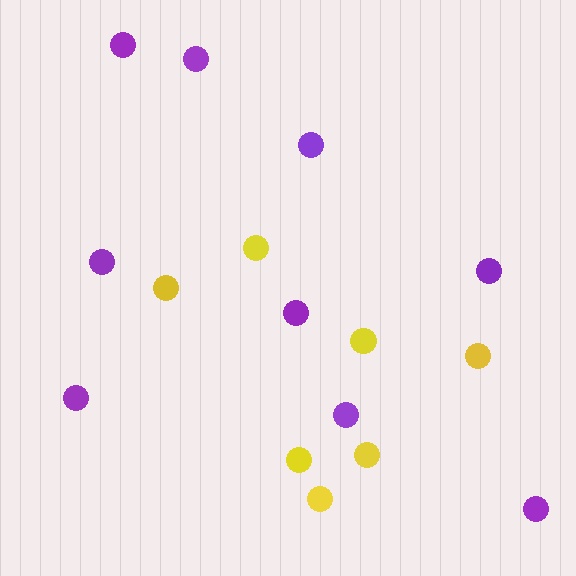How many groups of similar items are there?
There are 2 groups: one group of yellow circles (7) and one group of purple circles (9).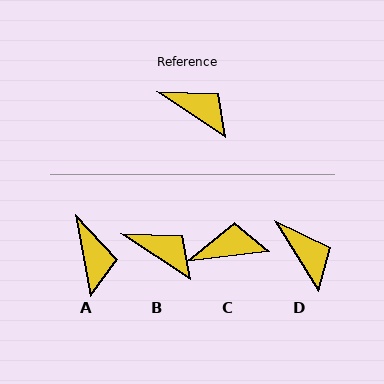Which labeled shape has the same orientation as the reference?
B.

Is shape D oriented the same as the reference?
No, it is off by about 25 degrees.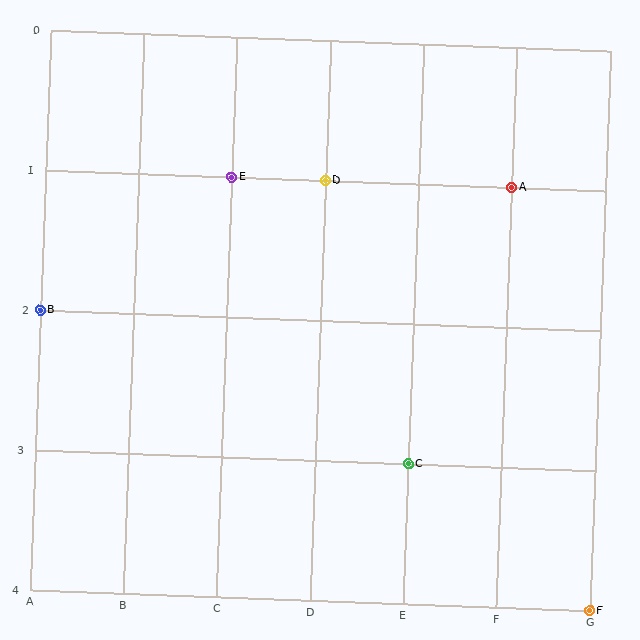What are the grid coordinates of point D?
Point D is at grid coordinates (D, 1).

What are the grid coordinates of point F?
Point F is at grid coordinates (G, 4).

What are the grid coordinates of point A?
Point A is at grid coordinates (F, 1).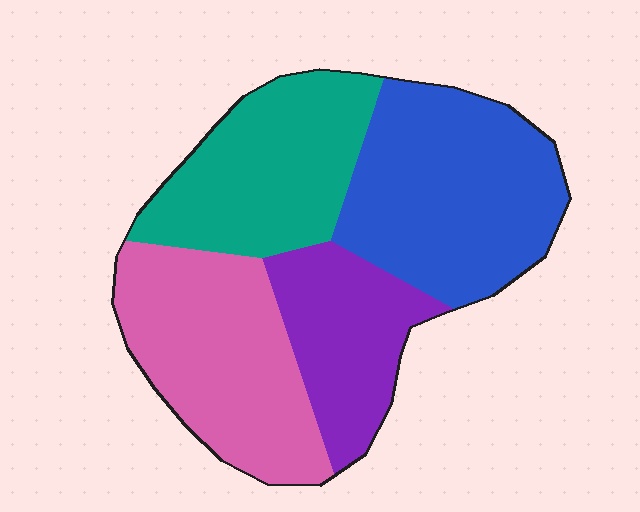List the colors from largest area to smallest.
From largest to smallest: blue, pink, teal, purple.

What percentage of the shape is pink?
Pink covers about 25% of the shape.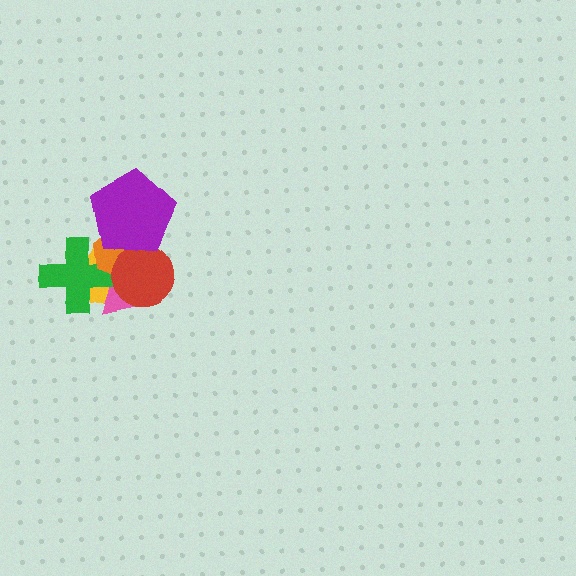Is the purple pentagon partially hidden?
No, no other shape covers it.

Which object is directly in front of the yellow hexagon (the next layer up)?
The pink triangle is directly in front of the yellow hexagon.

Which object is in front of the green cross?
The orange hexagon is in front of the green cross.